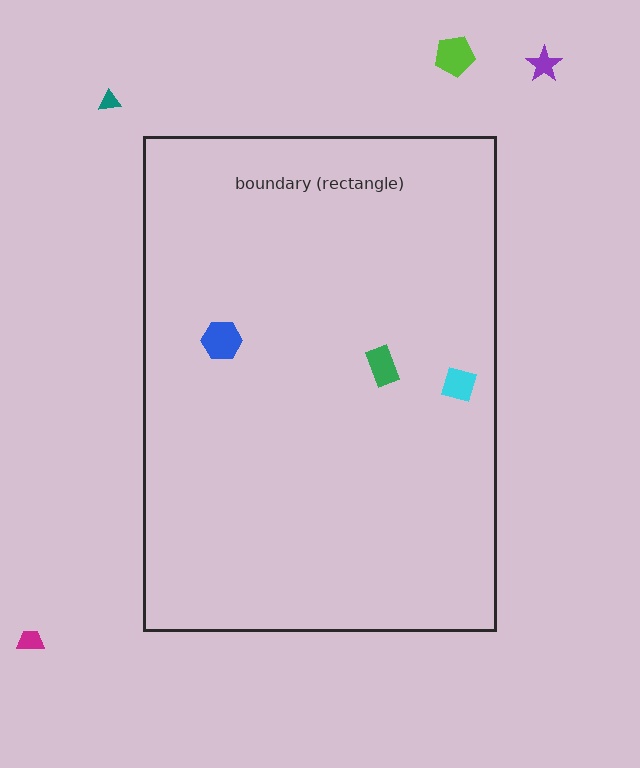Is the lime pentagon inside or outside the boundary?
Outside.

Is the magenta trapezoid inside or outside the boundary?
Outside.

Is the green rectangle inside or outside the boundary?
Inside.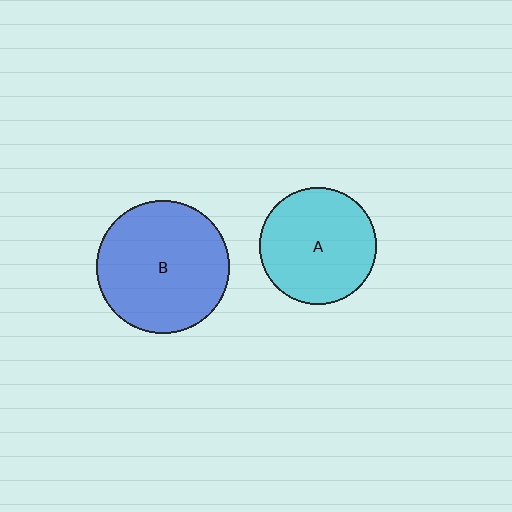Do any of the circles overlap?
No, none of the circles overlap.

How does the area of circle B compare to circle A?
Approximately 1.3 times.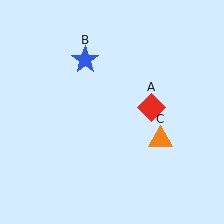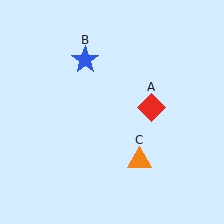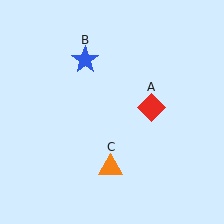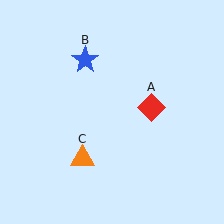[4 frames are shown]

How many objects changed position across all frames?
1 object changed position: orange triangle (object C).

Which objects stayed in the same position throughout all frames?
Red diamond (object A) and blue star (object B) remained stationary.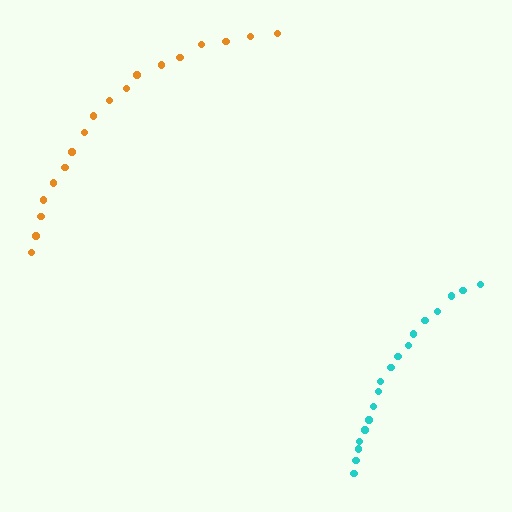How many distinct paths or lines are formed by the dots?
There are 2 distinct paths.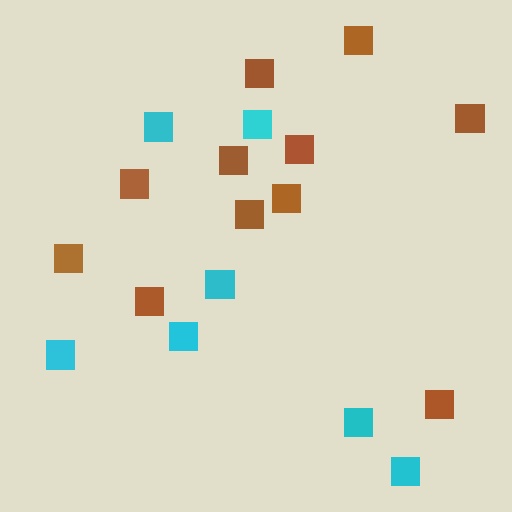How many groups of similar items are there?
There are 2 groups: one group of cyan squares (7) and one group of brown squares (11).